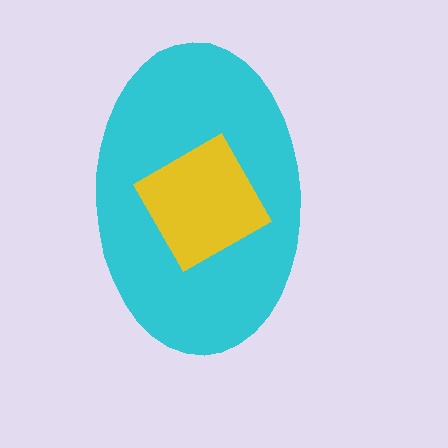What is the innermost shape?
The yellow square.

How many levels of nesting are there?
2.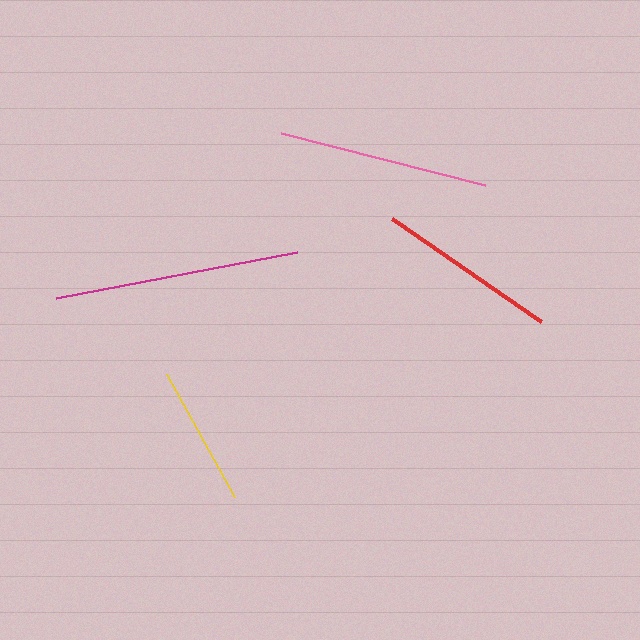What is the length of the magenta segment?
The magenta segment is approximately 245 pixels long.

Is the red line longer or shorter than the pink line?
The pink line is longer than the red line.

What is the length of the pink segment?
The pink segment is approximately 210 pixels long.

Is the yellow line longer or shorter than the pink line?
The pink line is longer than the yellow line.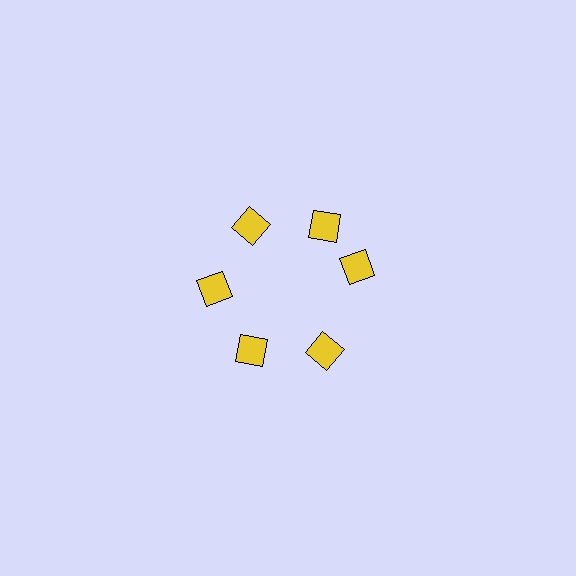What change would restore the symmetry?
The symmetry would be restored by rotating it back into even spacing with its neighbors so that all 6 squares sit at equal angles and equal distance from the center.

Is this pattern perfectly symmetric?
No. The 6 yellow squares are arranged in a ring, but one element near the 3 o'clock position is rotated out of alignment along the ring, breaking the 6-fold rotational symmetry.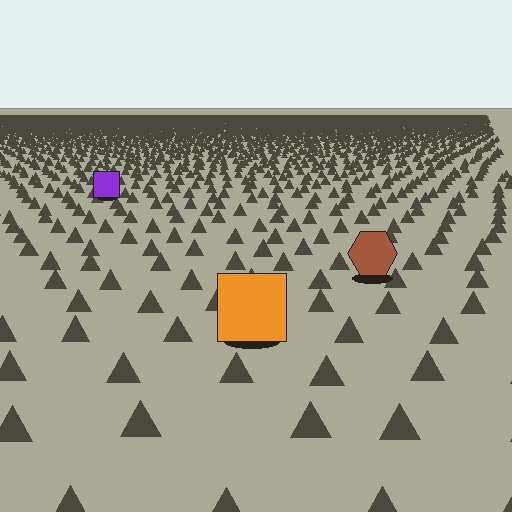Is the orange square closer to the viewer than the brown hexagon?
Yes. The orange square is closer — you can tell from the texture gradient: the ground texture is coarser near it.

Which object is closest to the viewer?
The orange square is closest. The texture marks near it are larger and more spread out.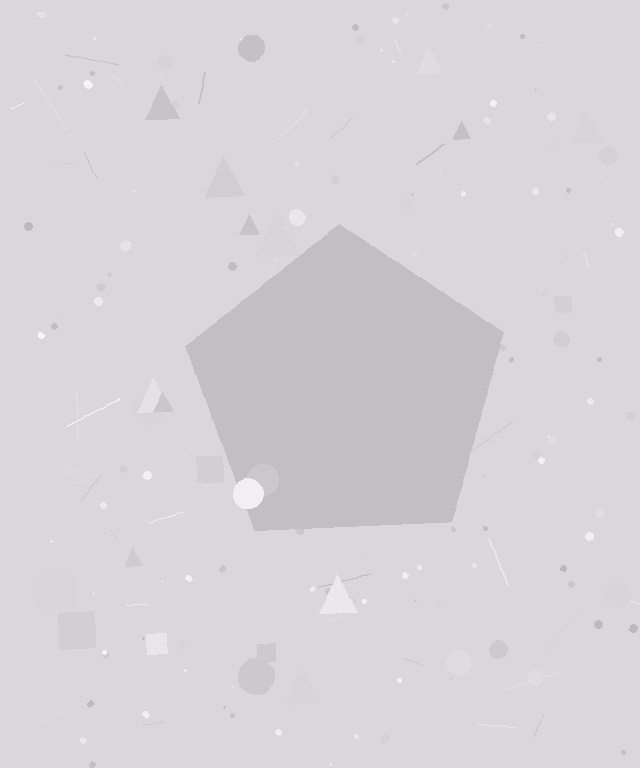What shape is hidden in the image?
A pentagon is hidden in the image.